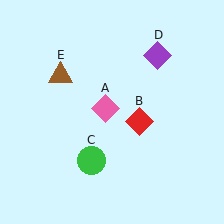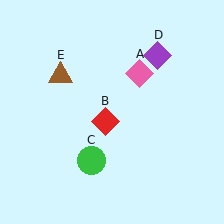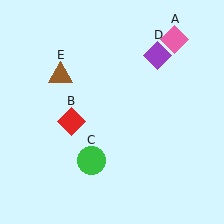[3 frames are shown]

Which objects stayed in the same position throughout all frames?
Green circle (object C) and purple diamond (object D) and brown triangle (object E) remained stationary.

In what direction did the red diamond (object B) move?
The red diamond (object B) moved left.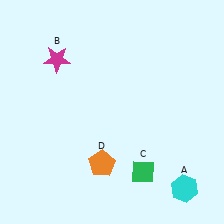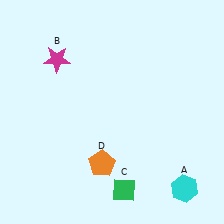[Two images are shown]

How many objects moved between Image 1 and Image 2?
1 object moved between the two images.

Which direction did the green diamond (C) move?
The green diamond (C) moved left.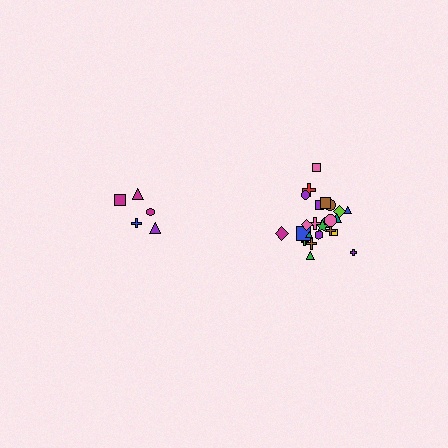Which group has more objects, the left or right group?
The right group.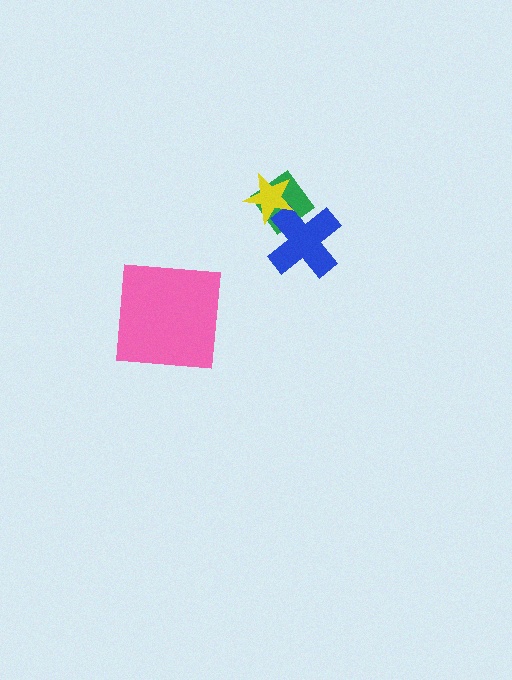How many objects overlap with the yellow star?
2 objects overlap with the yellow star.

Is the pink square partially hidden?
No, no other shape covers it.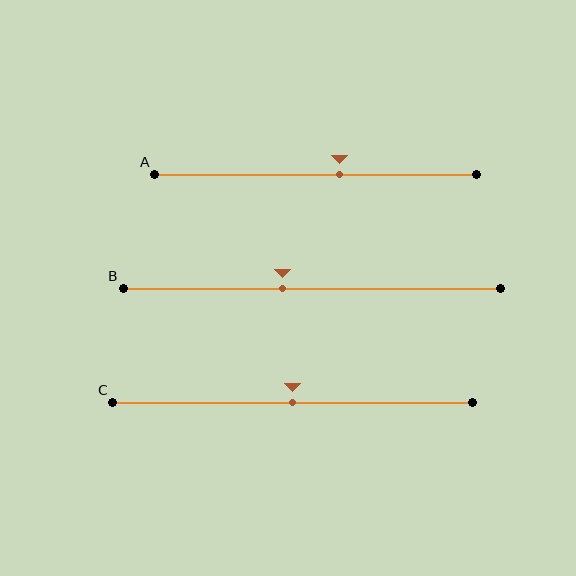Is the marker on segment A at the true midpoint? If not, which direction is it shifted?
No, the marker on segment A is shifted to the right by about 7% of the segment length.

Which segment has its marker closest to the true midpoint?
Segment C has its marker closest to the true midpoint.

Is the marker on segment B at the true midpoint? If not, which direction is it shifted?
No, the marker on segment B is shifted to the left by about 8% of the segment length.